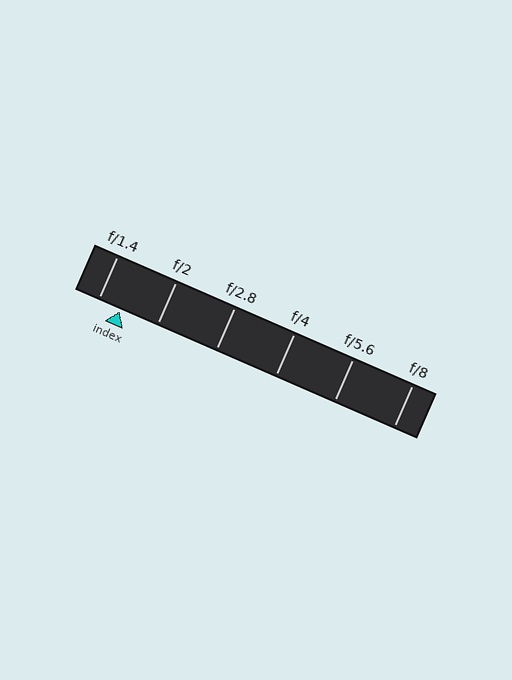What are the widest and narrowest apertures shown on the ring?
The widest aperture shown is f/1.4 and the narrowest is f/8.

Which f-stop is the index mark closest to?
The index mark is closest to f/1.4.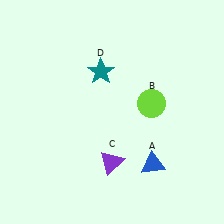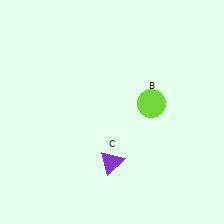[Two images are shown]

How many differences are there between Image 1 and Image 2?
There are 2 differences between the two images.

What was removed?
The teal star (D), the blue triangle (A) were removed in Image 2.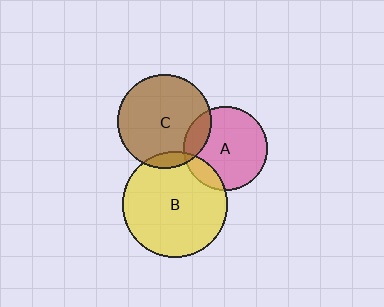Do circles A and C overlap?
Yes.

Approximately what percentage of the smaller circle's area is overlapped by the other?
Approximately 15%.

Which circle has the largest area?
Circle B (yellow).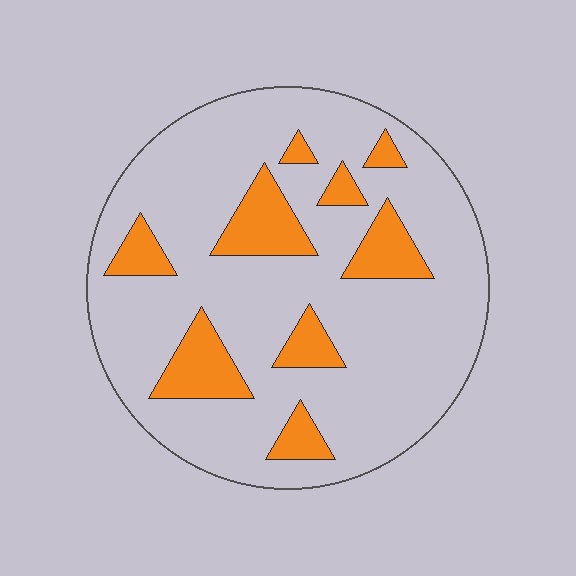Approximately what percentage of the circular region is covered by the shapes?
Approximately 20%.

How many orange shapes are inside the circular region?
9.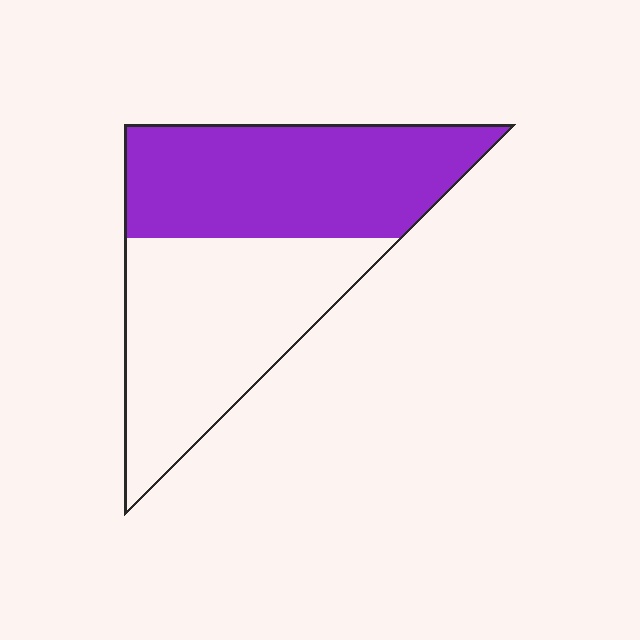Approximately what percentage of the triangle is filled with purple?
Approximately 50%.